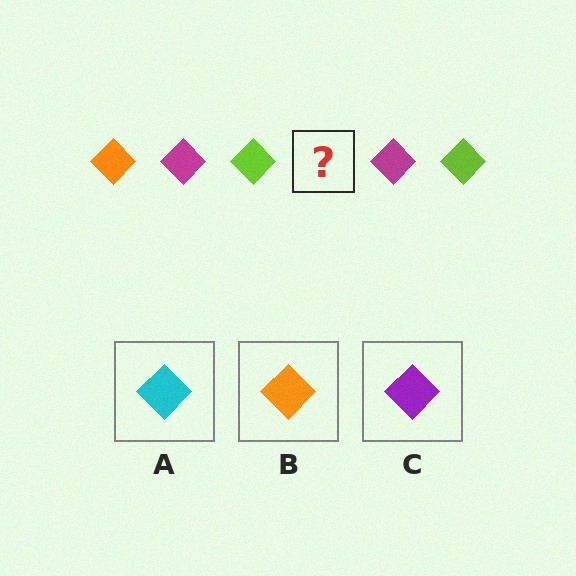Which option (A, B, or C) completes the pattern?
B.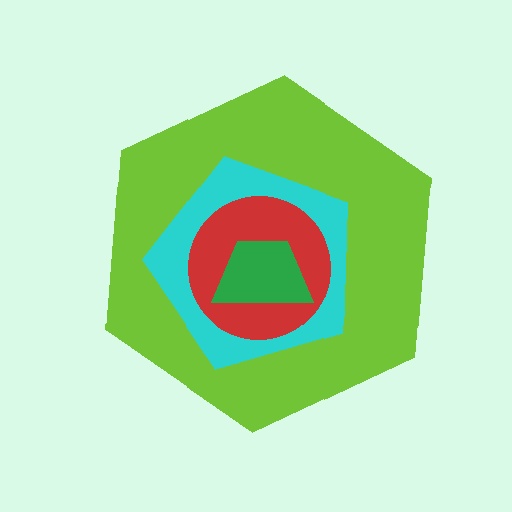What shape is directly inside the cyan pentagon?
The red circle.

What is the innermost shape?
The green trapezoid.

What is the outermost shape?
The lime hexagon.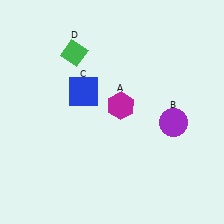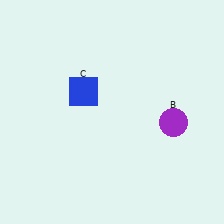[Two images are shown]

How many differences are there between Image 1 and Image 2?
There are 2 differences between the two images.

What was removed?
The green diamond (D), the magenta hexagon (A) were removed in Image 2.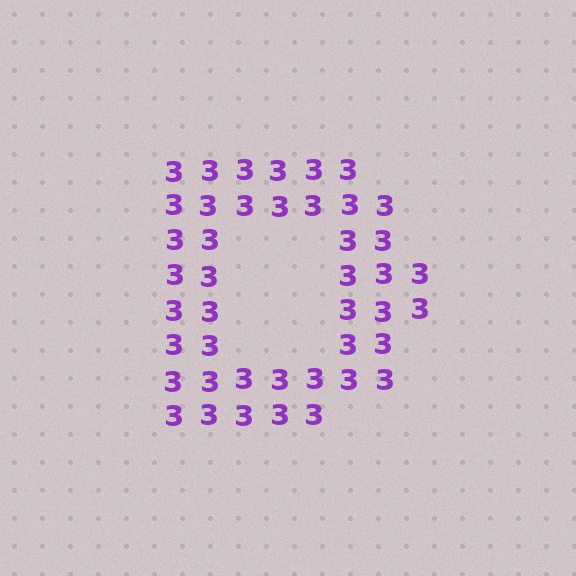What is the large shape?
The large shape is the letter D.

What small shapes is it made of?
It is made of small digit 3's.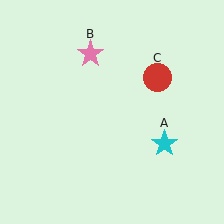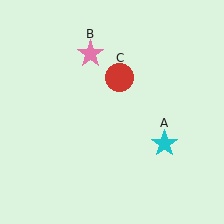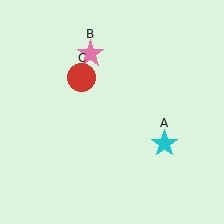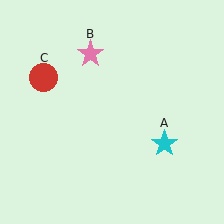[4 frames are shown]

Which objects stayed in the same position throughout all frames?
Cyan star (object A) and pink star (object B) remained stationary.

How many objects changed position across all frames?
1 object changed position: red circle (object C).